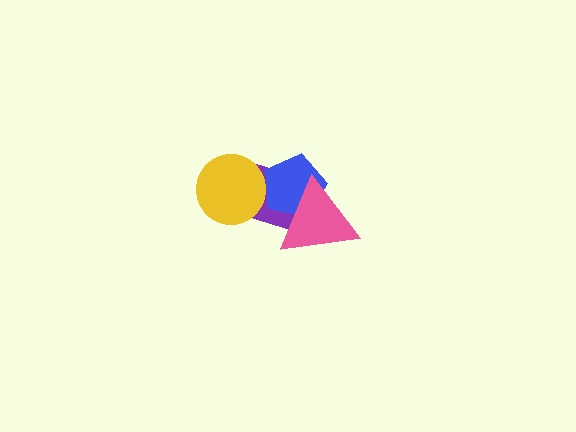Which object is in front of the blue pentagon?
The pink triangle is in front of the blue pentagon.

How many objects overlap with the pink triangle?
2 objects overlap with the pink triangle.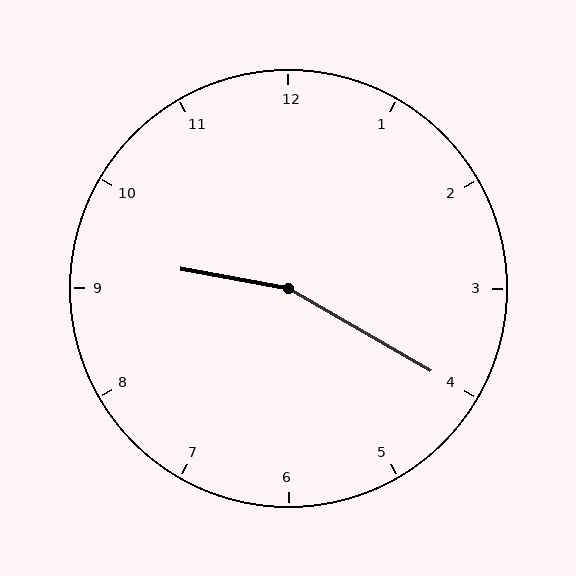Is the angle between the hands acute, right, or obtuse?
It is obtuse.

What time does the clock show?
9:20.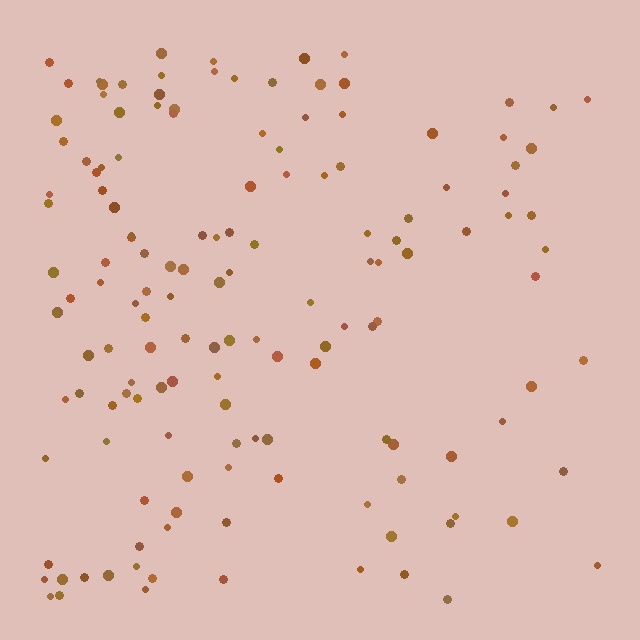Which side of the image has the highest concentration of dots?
The left.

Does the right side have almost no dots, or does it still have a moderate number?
Still a moderate number, just noticeably fewer than the left.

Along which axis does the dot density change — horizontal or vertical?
Horizontal.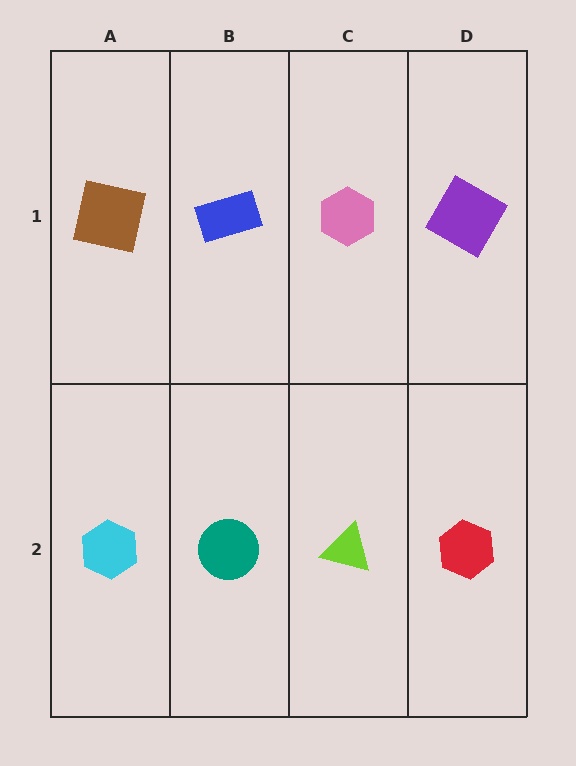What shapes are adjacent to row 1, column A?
A cyan hexagon (row 2, column A), a blue rectangle (row 1, column B).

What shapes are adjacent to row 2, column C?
A pink hexagon (row 1, column C), a teal circle (row 2, column B), a red hexagon (row 2, column D).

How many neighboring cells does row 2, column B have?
3.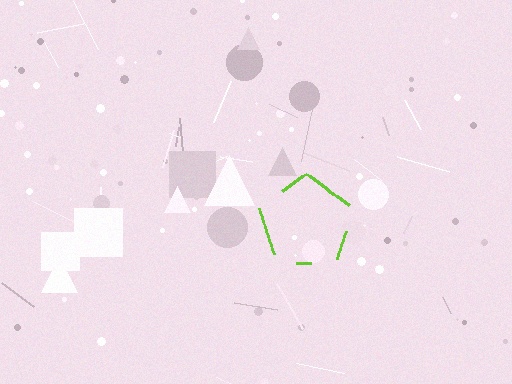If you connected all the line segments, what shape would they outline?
They would outline a pentagon.